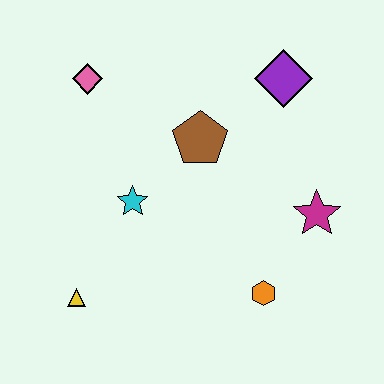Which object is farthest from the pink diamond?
The orange hexagon is farthest from the pink diamond.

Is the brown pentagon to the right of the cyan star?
Yes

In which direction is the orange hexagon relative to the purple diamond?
The orange hexagon is below the purple diamond.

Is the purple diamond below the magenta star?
No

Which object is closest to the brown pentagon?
The cyan star is closest to the brown pentagon.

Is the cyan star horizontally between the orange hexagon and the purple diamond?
No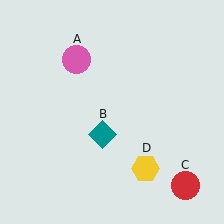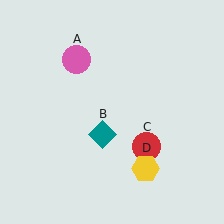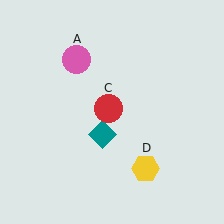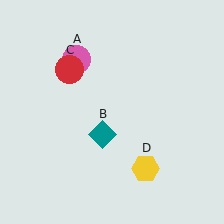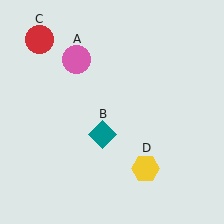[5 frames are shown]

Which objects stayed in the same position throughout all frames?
Pink circle (object A) and teal diamond (object B) and yellow hexagon (object D) remained stationary.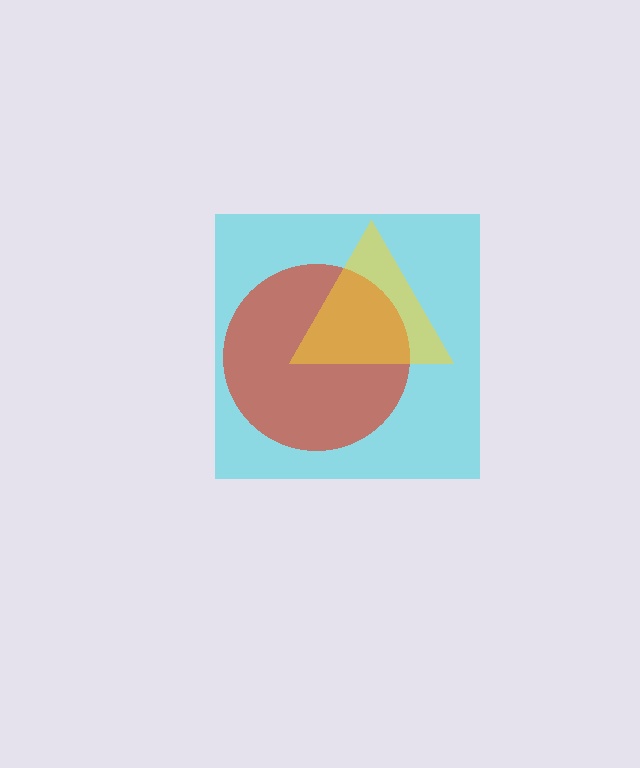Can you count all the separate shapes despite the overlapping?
Yes, there are 3 separate shapes.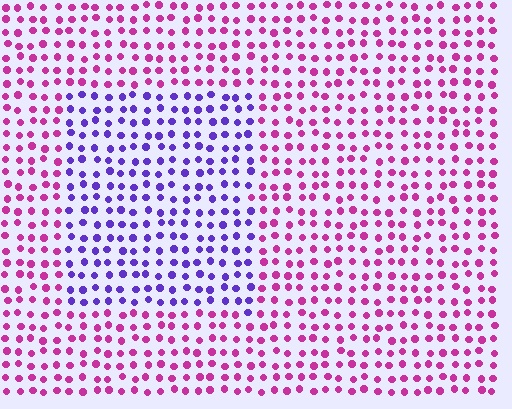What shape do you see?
I see a rectangle.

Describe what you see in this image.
The image is filled with small magenta elements in a uniform arrangement. A rectangle-shaped region is visible where the elements are tinted to a slightly different hue, forming a subtle color boundary.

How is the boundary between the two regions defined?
The boundary is defined purely by a slight shift in hue (about 58 degrees). Spacing, size, and orientation are identical on both sides.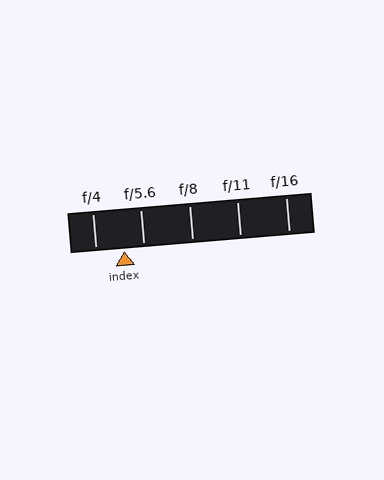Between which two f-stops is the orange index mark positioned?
The index mark is between f/4 and f/5.6.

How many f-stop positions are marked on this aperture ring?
There are 5 f-stop positions marked.